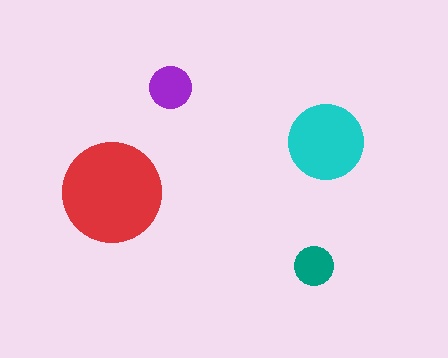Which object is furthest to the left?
The red circle is leftmost.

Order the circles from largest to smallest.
the red one, the cyan one, the purple one, the teal one.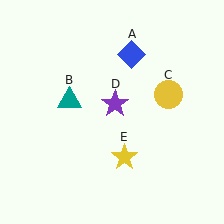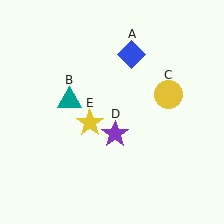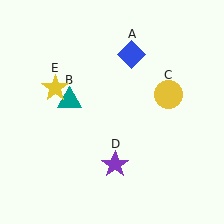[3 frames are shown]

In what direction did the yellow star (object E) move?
The yellow star (object E) moved up and to the left.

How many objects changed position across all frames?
2 objects changed position: purple star (object D), yellow star (object E).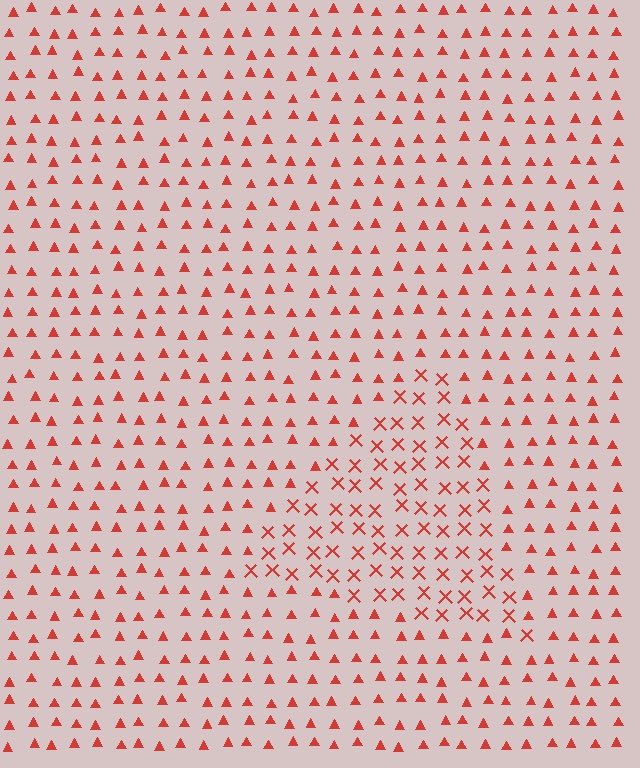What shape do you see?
I see a triangle.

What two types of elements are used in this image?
The image uses X marks inside the triangle region and triangles outside it.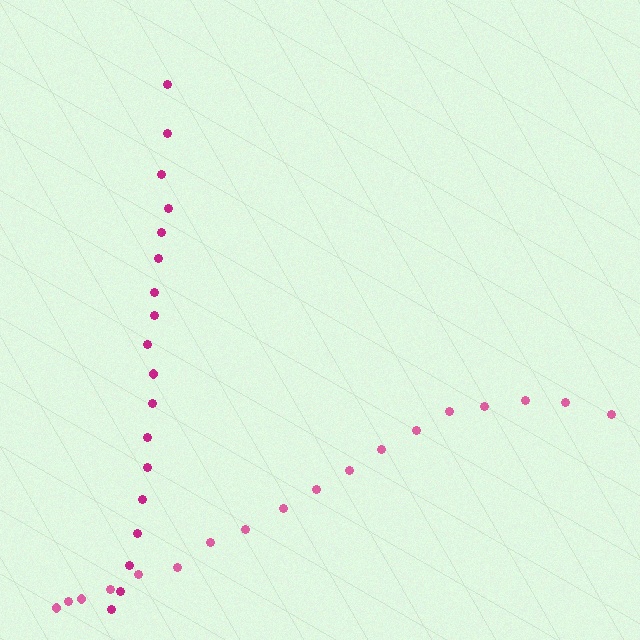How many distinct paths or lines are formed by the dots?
There are 2 distinct paths.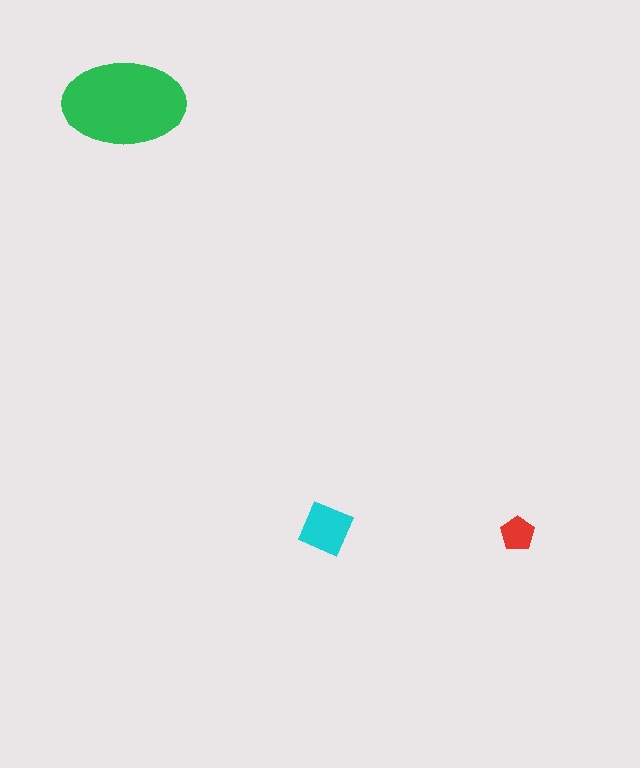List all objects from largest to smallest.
The green ellipse, the cyan diamond, the red pentagon.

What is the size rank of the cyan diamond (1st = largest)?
2nd.